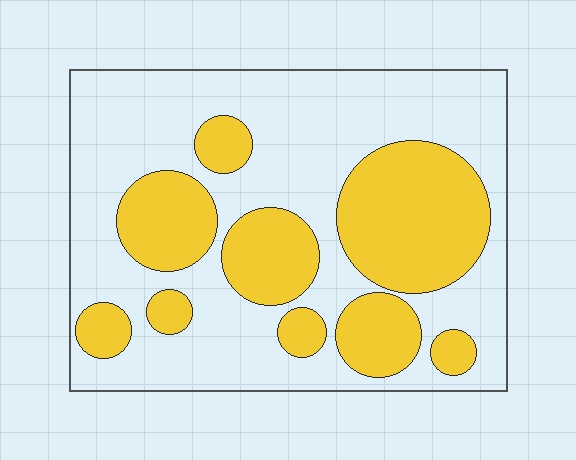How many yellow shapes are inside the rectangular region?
9.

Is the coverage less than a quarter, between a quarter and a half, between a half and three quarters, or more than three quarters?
Between a quarter and a half.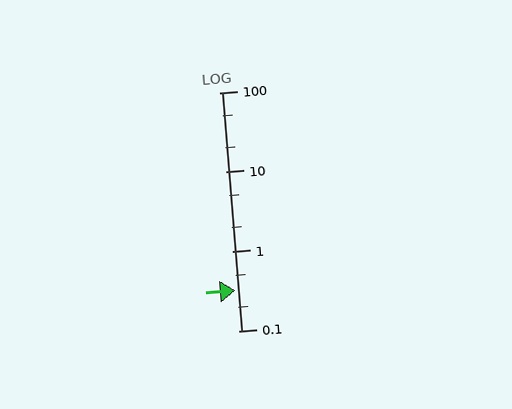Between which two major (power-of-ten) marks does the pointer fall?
The pointer is between 0.1 and 1.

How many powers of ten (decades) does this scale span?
The scale spans 3 decades, from 0.1 to 100.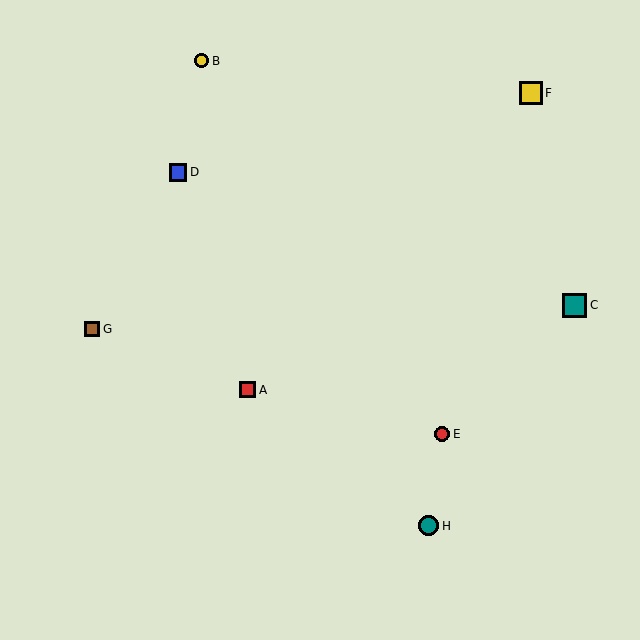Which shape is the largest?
The teal square (labeled C) is the largest.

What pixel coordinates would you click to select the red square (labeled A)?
Click at (248, 390) to select the red square A.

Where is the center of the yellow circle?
The center of the yellow circle is at (201, 61).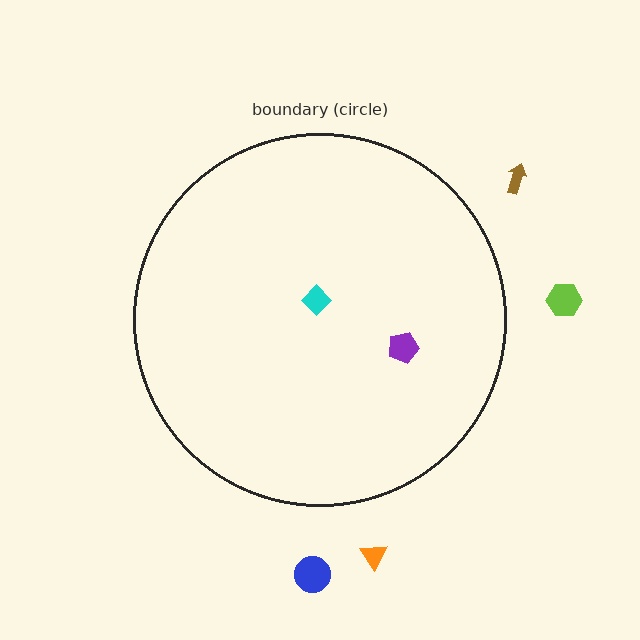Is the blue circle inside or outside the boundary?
Outside.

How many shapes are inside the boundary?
2 inside, 4 outside.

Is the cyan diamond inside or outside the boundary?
Inside.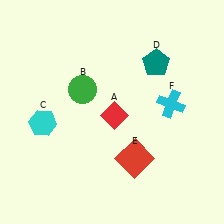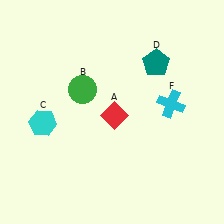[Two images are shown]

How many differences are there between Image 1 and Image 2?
There is 1 difference between the two images.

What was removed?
The red square (E) was removed in Image 2.